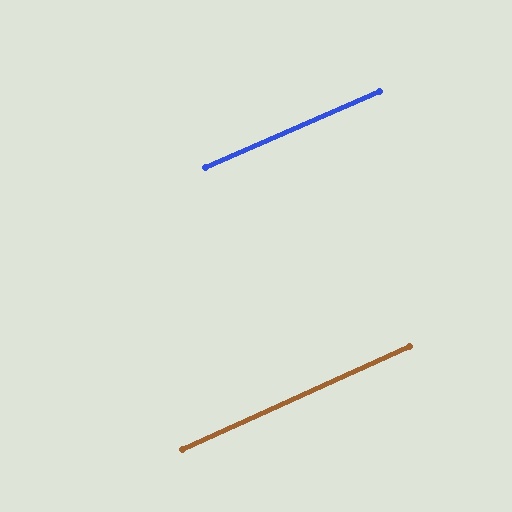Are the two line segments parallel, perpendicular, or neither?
Parallel — their directions differ by only 1.0°.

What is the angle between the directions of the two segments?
Approximately 1 degree.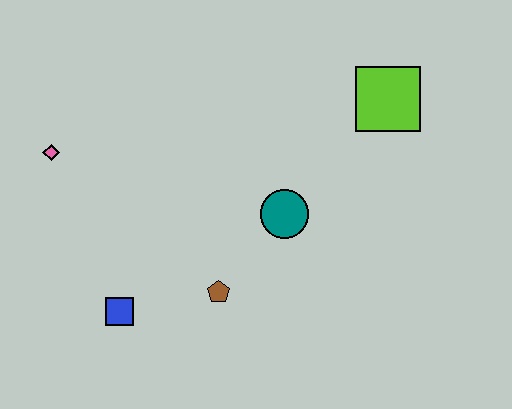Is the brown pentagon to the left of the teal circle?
Yes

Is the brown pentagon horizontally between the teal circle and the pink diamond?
Yes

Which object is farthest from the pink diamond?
The lime square is farthest from the pink diamond.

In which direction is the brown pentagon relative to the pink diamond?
The brown pentagon is to the right of the pink diamond.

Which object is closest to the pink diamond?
The blue square is closest to the pink diamond.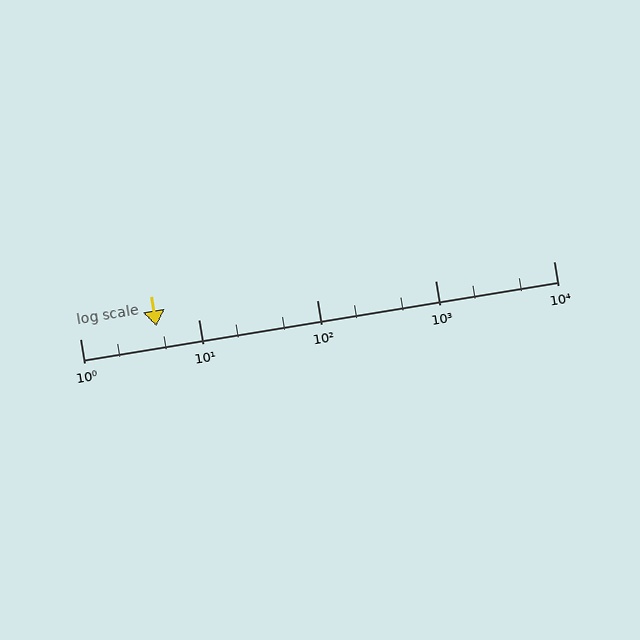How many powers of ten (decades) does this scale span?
The scale spans 4 decades, from 1 to 10000.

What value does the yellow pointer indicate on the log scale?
The pointer indicates approximately 4.4.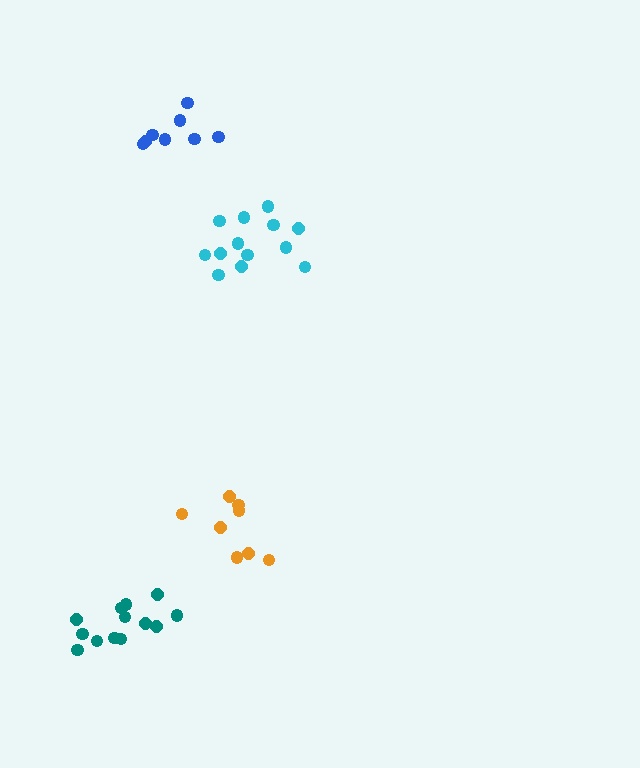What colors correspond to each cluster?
The clusters are colored: orange, cyan, blue, teal.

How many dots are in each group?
Group 1: 9 dots, Group 2: 13 dots, Group 3: 8 dots, Group 4: 13 dots (43 total).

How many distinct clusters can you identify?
There are 4 distinct clusters.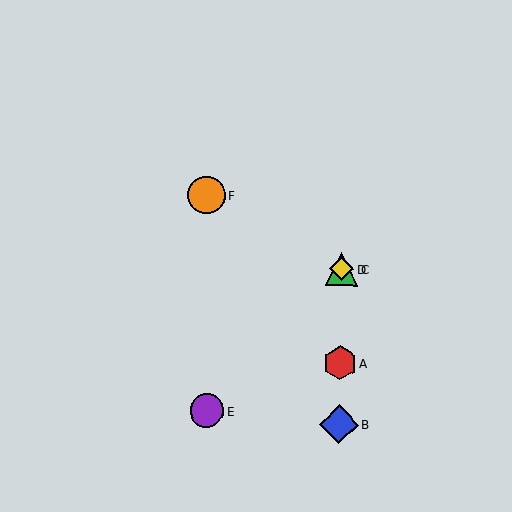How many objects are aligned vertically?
4 objects (A, B, C, D) are aligned vertically.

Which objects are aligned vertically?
Objects A, B, C, D are aligned vertically.